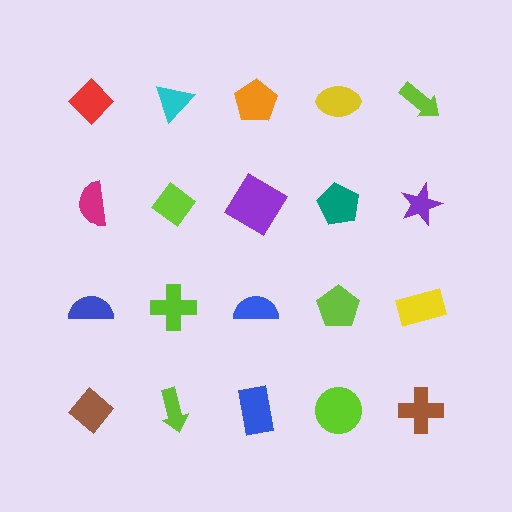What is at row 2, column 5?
A purple star.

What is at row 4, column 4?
A lime circle.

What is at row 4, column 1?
A brown diamond.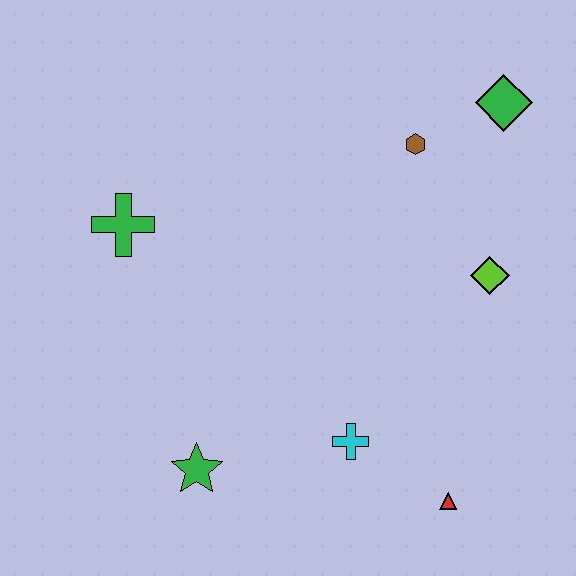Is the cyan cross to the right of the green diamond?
No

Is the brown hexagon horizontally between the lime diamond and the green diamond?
No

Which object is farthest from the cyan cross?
The green diamond is farthest from the cyan cross.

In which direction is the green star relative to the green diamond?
The green star is below the green diamond.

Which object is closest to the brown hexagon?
The green diamond is closest to the brown hexagon.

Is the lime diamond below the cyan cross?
No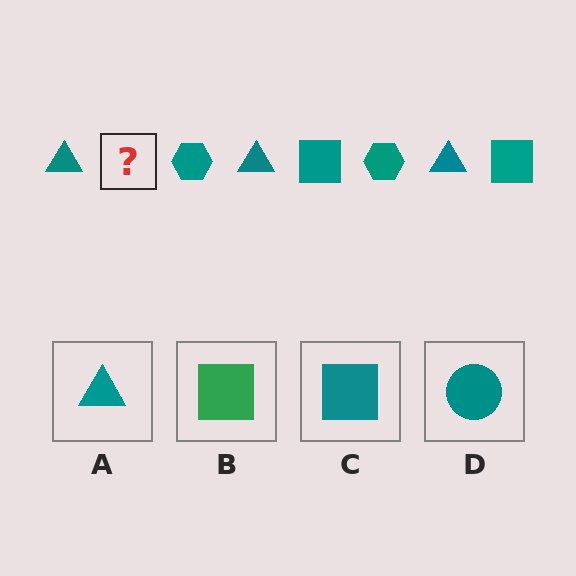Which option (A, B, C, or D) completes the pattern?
C.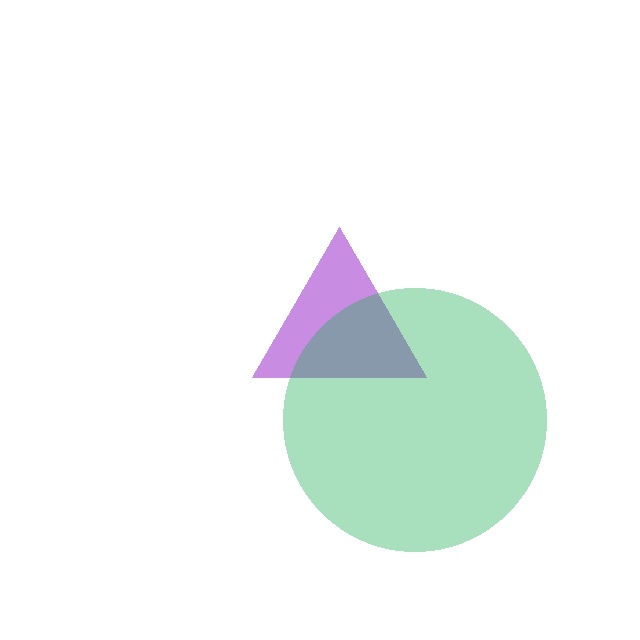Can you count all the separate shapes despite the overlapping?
Yes, there are 2 separate shapes.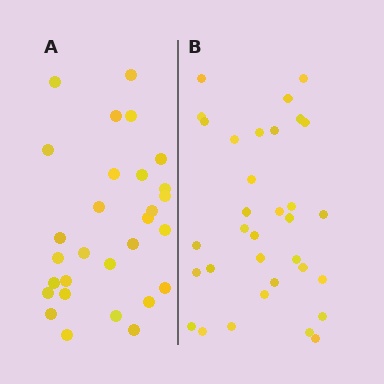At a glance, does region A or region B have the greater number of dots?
Region B (the right region) has more dots.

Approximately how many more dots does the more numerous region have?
Region B has about 4 more dots than region A.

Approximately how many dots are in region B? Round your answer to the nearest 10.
About 30 dots. (The exact count is 33, which rounds to 30.)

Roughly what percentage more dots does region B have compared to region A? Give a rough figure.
About 15% more.